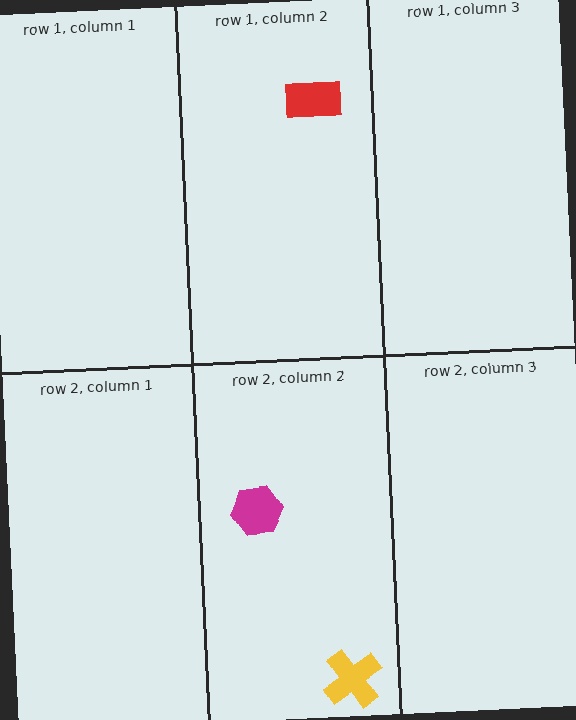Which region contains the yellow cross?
The row 2, column 2 region.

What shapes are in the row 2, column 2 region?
The yellow cross, the magenta hexagon.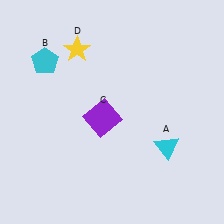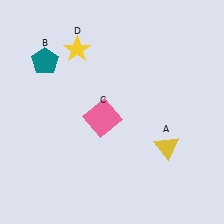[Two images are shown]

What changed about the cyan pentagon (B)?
In Image 1, B is cyan. In Image 2, it changed to teal.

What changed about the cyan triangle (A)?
In Image 1, A is cyan. In Image 2, it changed to yellow.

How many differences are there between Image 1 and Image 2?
There are 3 differences between the two images.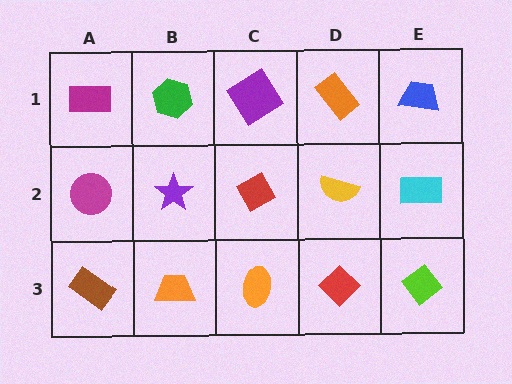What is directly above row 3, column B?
A purple star.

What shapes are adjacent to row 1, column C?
A red diamond (row 2, column C), a green hexagon (row 1, column B), an orange rectangle (row 1, column D).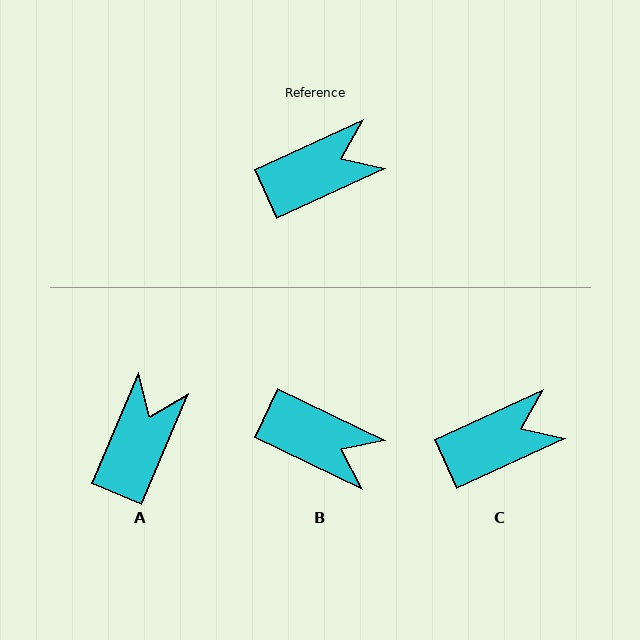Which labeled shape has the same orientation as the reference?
C.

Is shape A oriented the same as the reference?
No, it is off by about 43 degrees.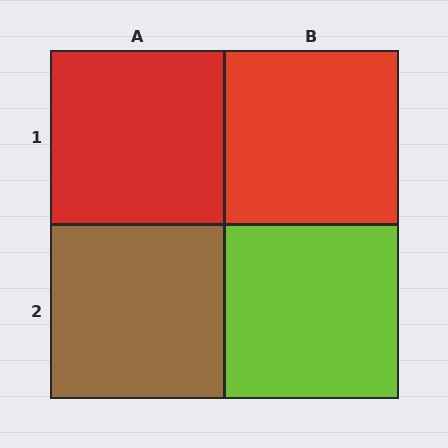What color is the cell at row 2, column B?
Lime.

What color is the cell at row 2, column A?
Brown.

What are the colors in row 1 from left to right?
Red, red.